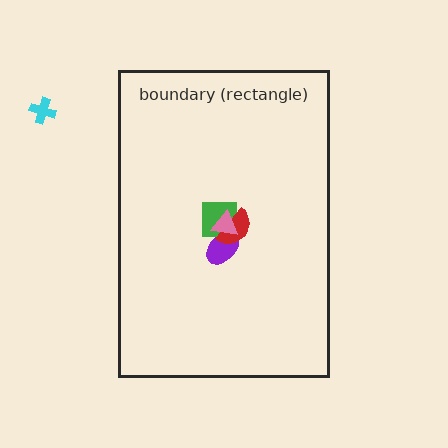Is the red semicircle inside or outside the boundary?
Inside.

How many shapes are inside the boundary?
4 inside, 1 outside.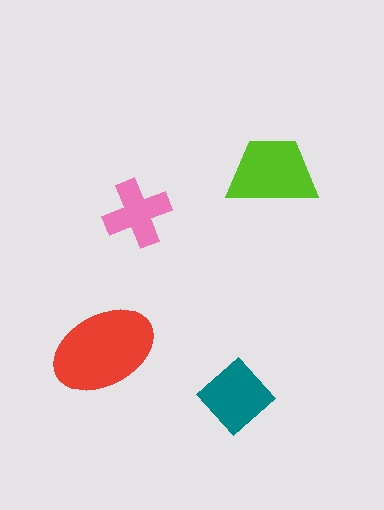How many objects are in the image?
There are 4 objects in the image.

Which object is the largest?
The red ellipse.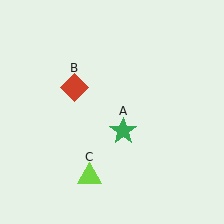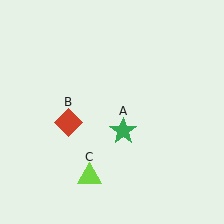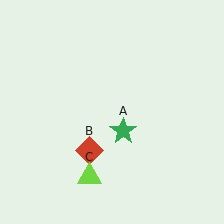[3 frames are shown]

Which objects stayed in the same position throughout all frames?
Green star (object A) and lime triangle (object C) remained stationary.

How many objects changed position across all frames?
1 object changed position: red diamond (object B).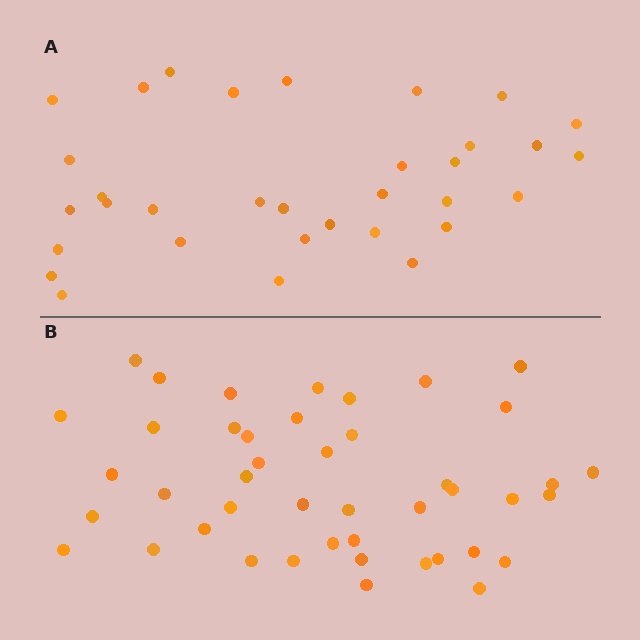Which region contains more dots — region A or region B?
Region B (the bottom region) has more dots.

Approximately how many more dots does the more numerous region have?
Region B has roughly 12 or so more dots than region A.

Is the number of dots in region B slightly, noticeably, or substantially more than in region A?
Region B has noticeably more, but not dramatically so. The ratio is roughly 1.3 to 1.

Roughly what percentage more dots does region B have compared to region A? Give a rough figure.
About 35% more.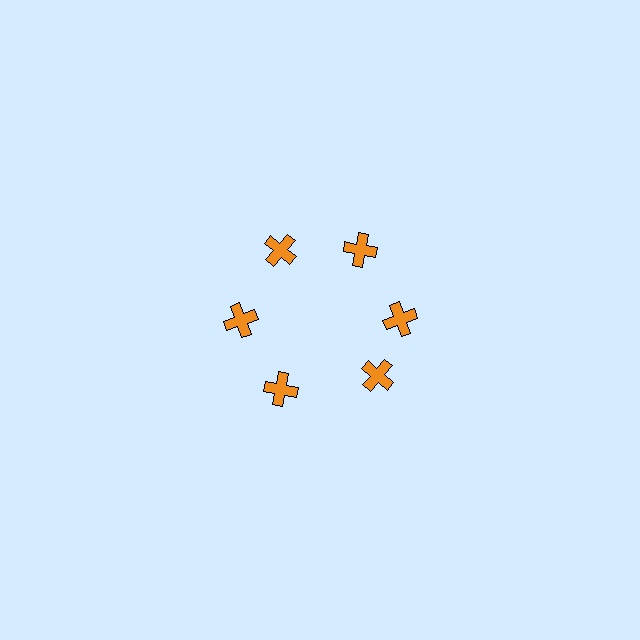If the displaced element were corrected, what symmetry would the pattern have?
It would have 6-fold rotational symmetry — the pattern would map onto itself every 60 degrees.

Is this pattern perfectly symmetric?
No. The 6 orange crosses are arranged in a ring, but one element near the 5 o'clock position is rotated out of alignment along the ring, breaking the 6-fold rotational symmetry.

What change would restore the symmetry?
The symmetry would be restored by rotating it back into even spacing with its neighbors so that all 6 crosses sit at equal angles and equal distance from the center.